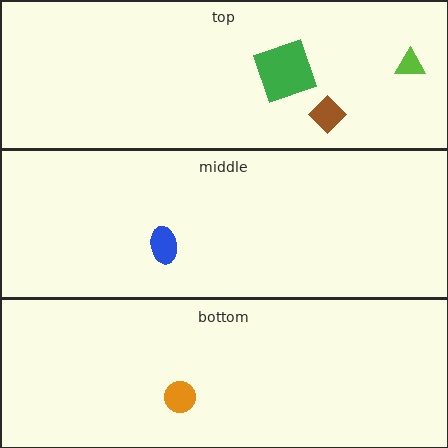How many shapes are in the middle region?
1.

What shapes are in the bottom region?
The orange circle.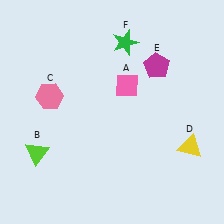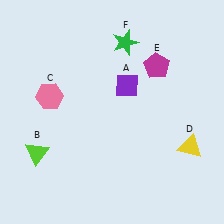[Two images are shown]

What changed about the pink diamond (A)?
In Image 1, A is pink. In Image 2, it changed to purple.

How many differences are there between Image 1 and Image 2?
There is 1 difference between the two images.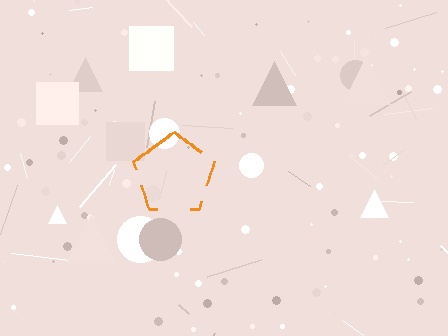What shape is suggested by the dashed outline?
The dashed outline suggests a pentagon.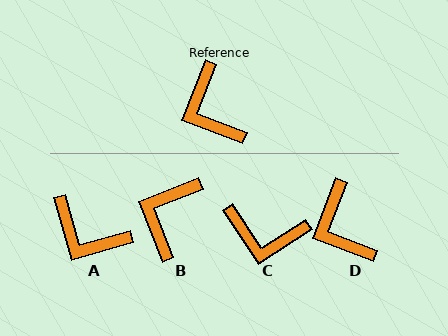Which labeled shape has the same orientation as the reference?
D.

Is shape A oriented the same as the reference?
No, it is off by about 37 degrees.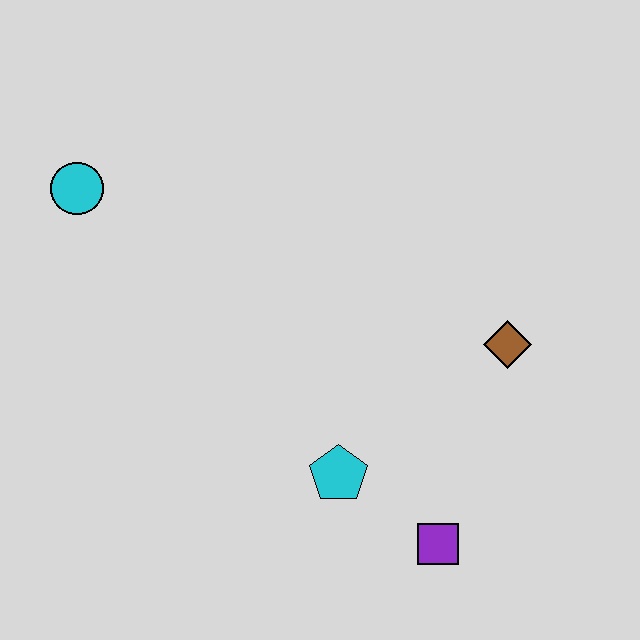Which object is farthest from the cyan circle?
The purple square is farthest from the cyan circle.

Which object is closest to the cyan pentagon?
The purple square is closest to the cyan pentagon.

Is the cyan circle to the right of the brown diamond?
No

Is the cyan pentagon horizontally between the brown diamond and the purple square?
No